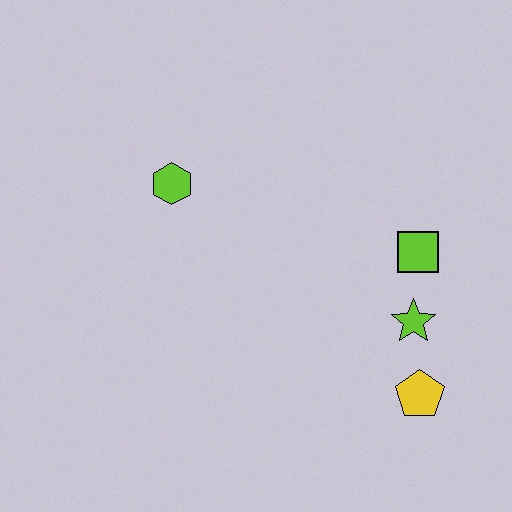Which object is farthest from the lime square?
The lime hexagon is farthest from the lime square.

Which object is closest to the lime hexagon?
The lime square is closest to the lime hexagon.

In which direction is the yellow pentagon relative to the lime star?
The yellow pentagon is below the lime star.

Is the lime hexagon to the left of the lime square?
Yes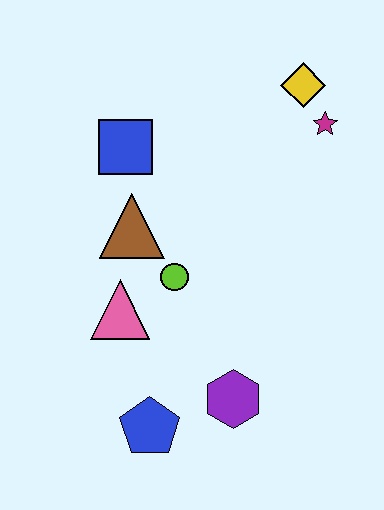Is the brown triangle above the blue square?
No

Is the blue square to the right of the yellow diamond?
No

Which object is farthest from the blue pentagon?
The yellow diamond is farthest from the blue pentagon.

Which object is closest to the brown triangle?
The lime circle is closest to the brown triangle.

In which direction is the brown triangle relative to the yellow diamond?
The brown triangle is to the left of the yellow diamond.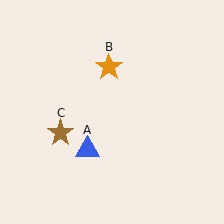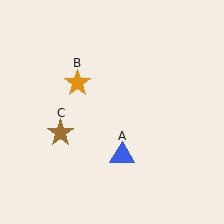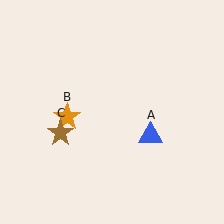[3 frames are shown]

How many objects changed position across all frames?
2 objects changed position: blue triangle (object A), orange star (object B).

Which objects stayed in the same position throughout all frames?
Brown star (object C) remained stationary.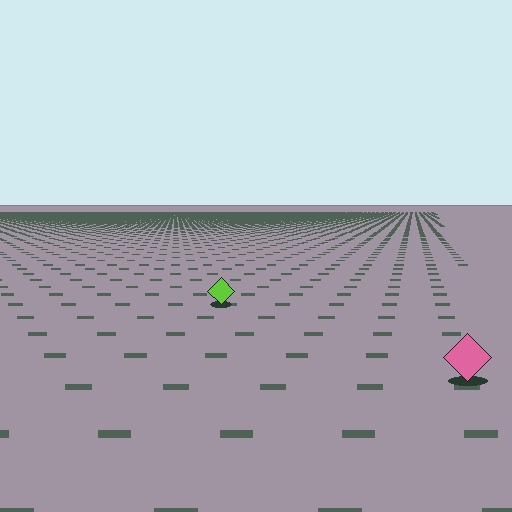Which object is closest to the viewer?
The pink diamond is closest. The texture marks near it are larger and more spread out.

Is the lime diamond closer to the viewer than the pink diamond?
No. The pink diamond is closer — you can tell from the texture gradient: the ground texture is coarser near it.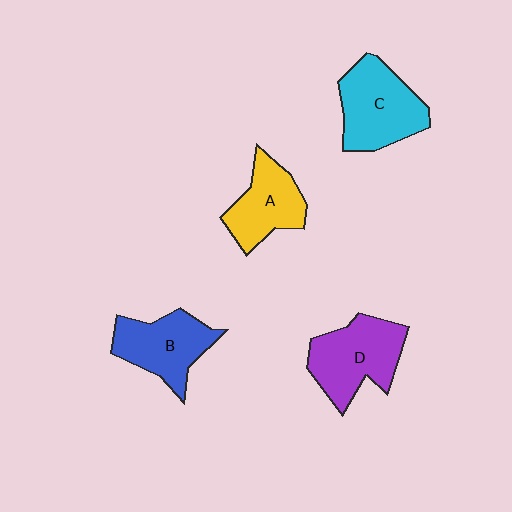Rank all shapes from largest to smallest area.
From largest to smallest: C (cyan), D (purple), B (blue), A (yellow).